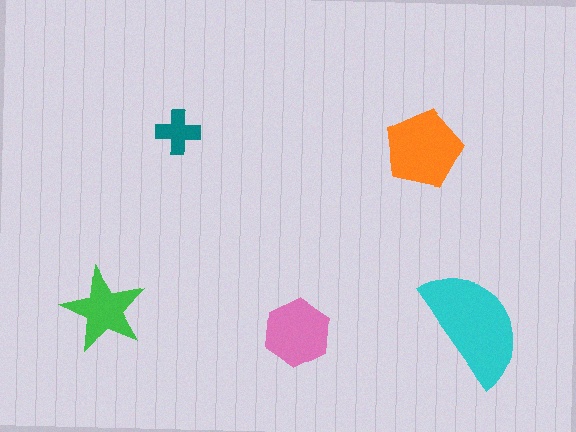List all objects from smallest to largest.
The teal cross, the green star, the pink hexagon, the orange pentagon, the cyan semicircle.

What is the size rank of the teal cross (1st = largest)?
5th.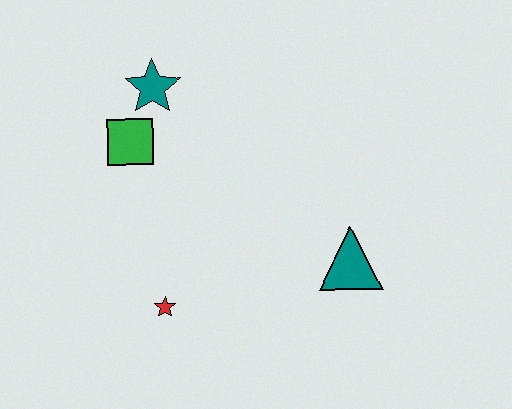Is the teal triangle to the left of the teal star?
No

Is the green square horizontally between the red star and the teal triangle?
No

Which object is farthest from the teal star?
The teal triangle is farthest from the teal star.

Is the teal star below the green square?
No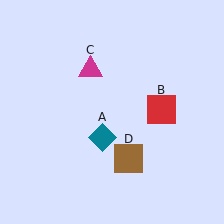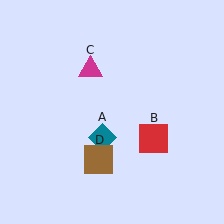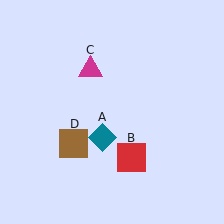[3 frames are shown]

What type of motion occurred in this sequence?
The red square (object B), brown square (object D) rotated clockwise around the center of the scene.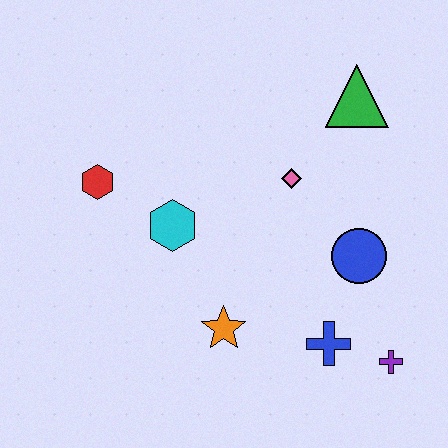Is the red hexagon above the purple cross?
Yes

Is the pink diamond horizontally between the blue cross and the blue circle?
No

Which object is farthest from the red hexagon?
The purple cross is farthest from the red hexagon.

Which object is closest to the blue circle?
The blue cross is closest to the blue circle.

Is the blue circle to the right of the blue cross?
Yes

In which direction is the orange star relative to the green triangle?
The orange star is below the green triangle.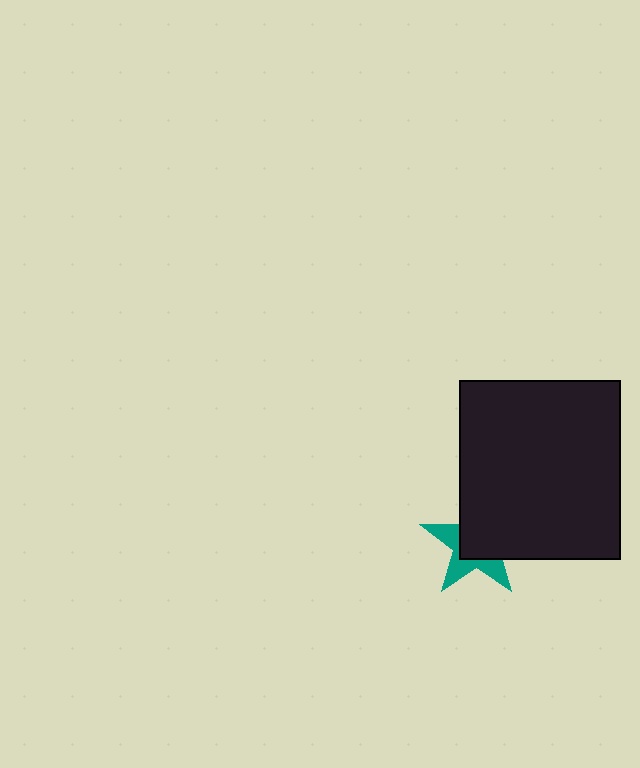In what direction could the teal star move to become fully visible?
The teal star could move toward the lower-left. That would shift it out from behind the black rectangle entirely.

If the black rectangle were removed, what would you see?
You would see the complete teal star.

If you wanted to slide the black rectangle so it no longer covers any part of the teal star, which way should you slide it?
Slide it toward the upper-right — that is the most direct way to separate the two shapes.